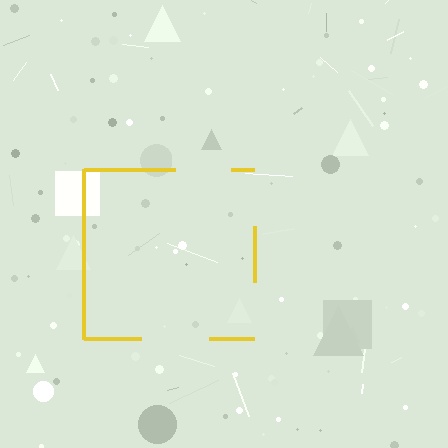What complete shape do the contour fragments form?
The contour fragments form a square.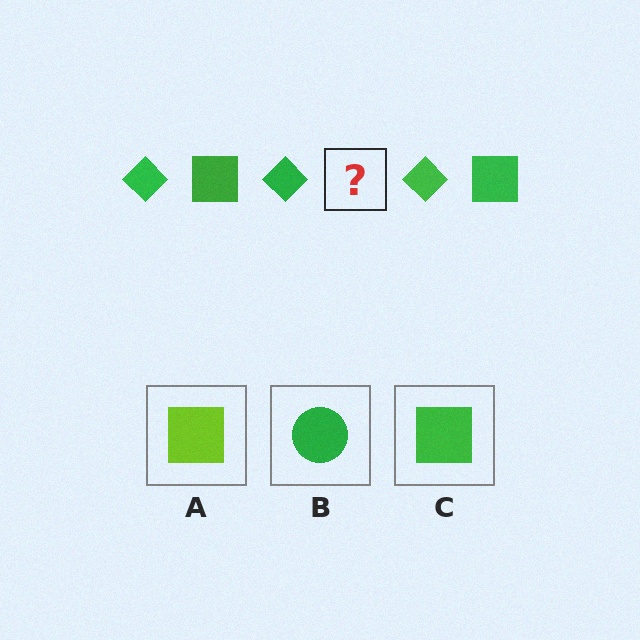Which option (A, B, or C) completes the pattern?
C.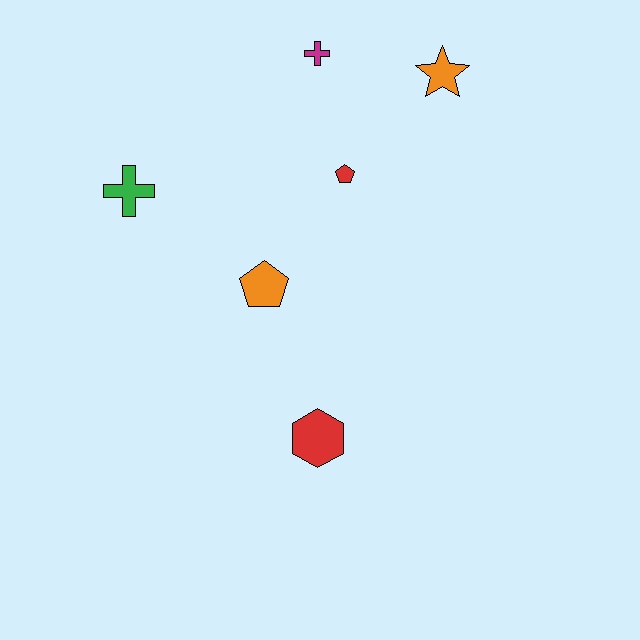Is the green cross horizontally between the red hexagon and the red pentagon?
No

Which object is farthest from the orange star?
The red hexagon is farthest from the orange star.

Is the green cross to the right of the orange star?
No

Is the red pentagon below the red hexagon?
No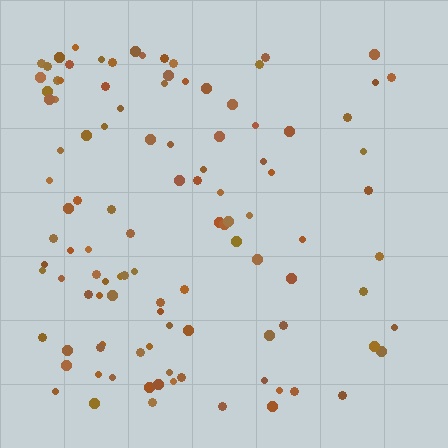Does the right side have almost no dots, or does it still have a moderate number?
Still a moderate number, just noticeably fewer than the left.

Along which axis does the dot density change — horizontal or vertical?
Horizontal.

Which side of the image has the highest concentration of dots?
The left.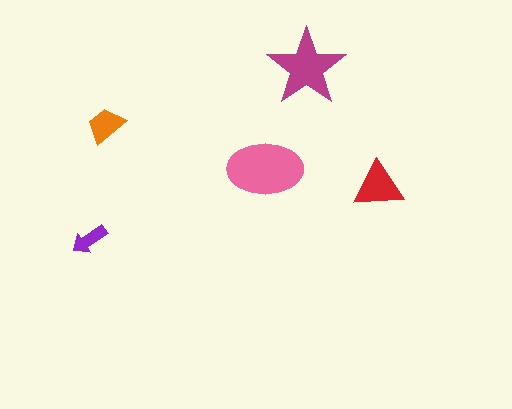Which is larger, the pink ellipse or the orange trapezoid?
The pink ellipse.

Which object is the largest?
The pink ellipse.